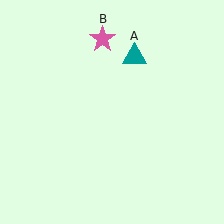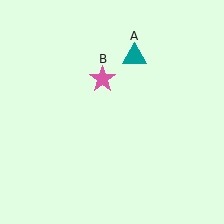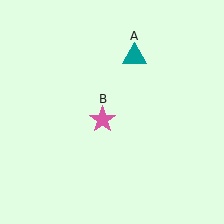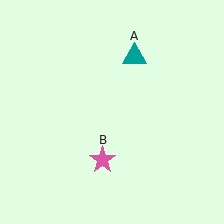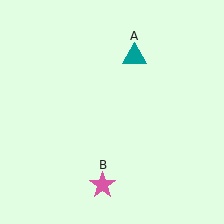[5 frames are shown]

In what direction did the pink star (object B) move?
The pink star (object B) moved down.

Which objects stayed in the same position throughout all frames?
Teal triangle (object A) remained stationary.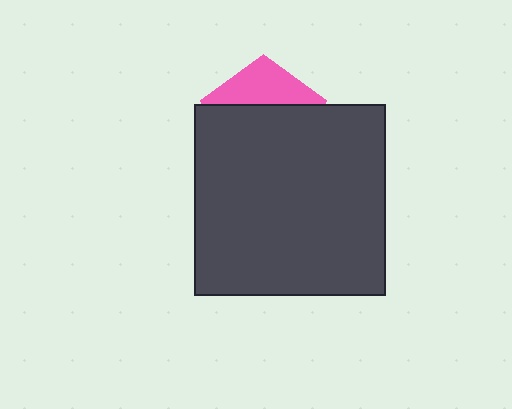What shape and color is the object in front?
The object in front is a dark gray square.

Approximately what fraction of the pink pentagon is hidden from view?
Roughly 69% of the pink pentagon is hidden behind the dark gray square.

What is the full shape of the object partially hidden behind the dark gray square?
The partially hidden object is a pink pentagon.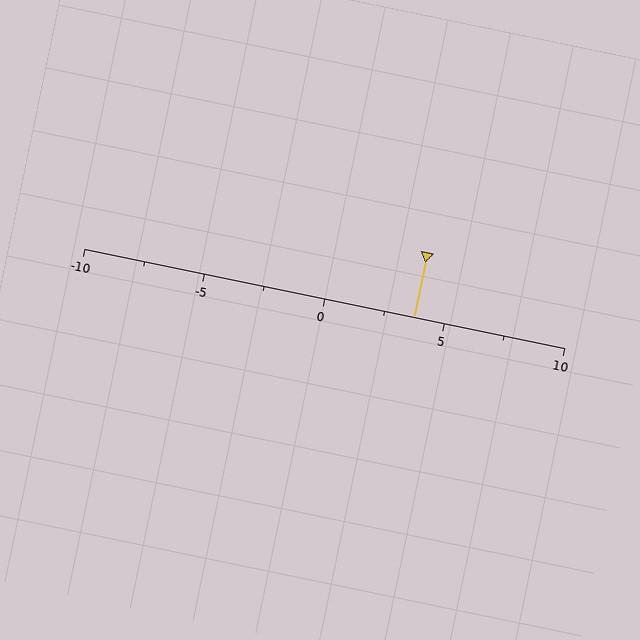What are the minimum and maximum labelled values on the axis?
The axis runs from -10 to 10.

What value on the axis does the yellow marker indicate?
The marker indicates approximately 3.8.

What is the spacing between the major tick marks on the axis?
The major ticks are spaced 5 apart.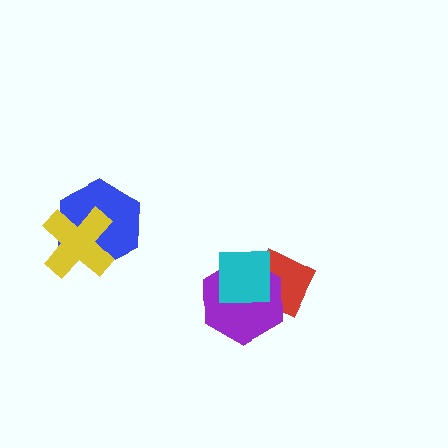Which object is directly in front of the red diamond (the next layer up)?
The purple hexagon is directly in front of the red diamond.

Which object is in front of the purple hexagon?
The cyan square is in front of the purple hexagon.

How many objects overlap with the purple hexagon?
2 objects overlap with the purple hexagon.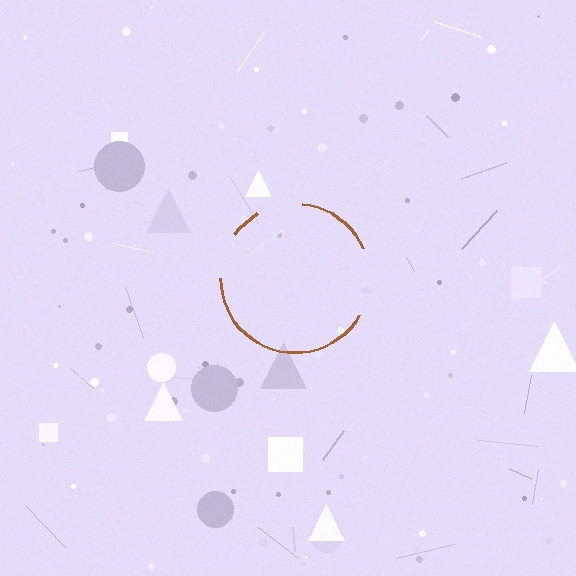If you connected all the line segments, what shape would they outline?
They would outline a circle.